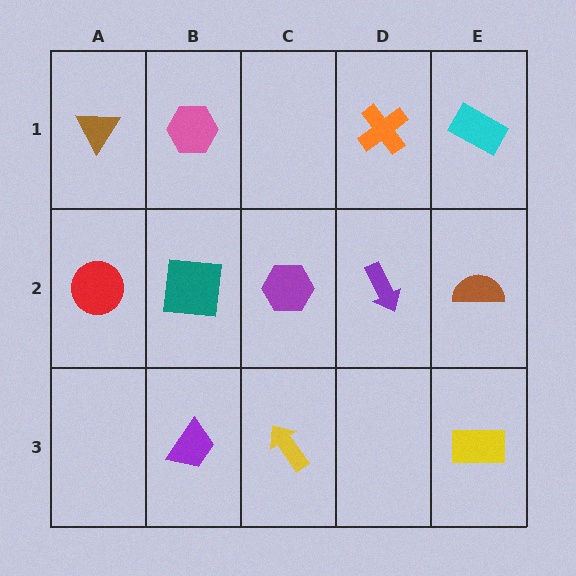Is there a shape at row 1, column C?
No, that cell is empty.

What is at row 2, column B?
A teal square.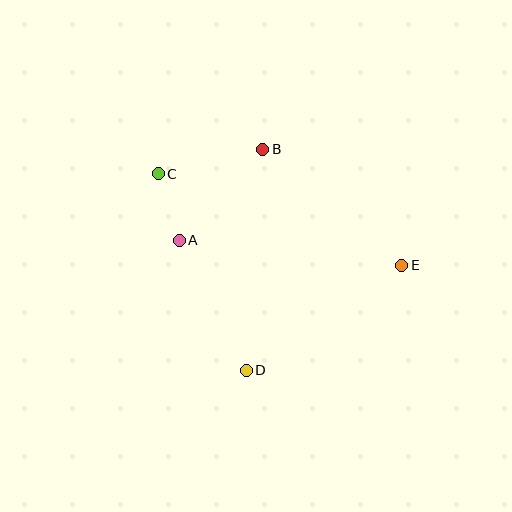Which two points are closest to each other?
Points A and C are closest to each other.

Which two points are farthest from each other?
Points C and E are farthest from each other.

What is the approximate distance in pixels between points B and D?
The distance between B and D is approximately 222 pixels.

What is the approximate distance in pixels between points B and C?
The distance between B and C is approximately 108 pixels.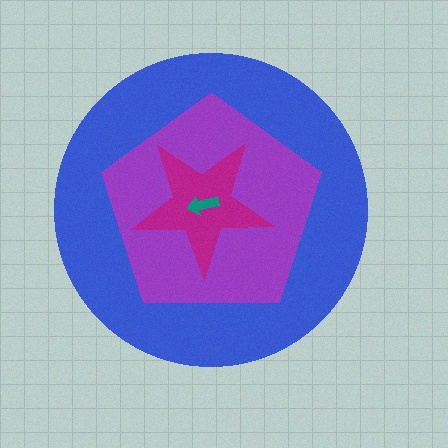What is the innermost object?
The teal arrow.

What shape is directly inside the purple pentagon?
The magenta star.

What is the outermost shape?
The blue circle.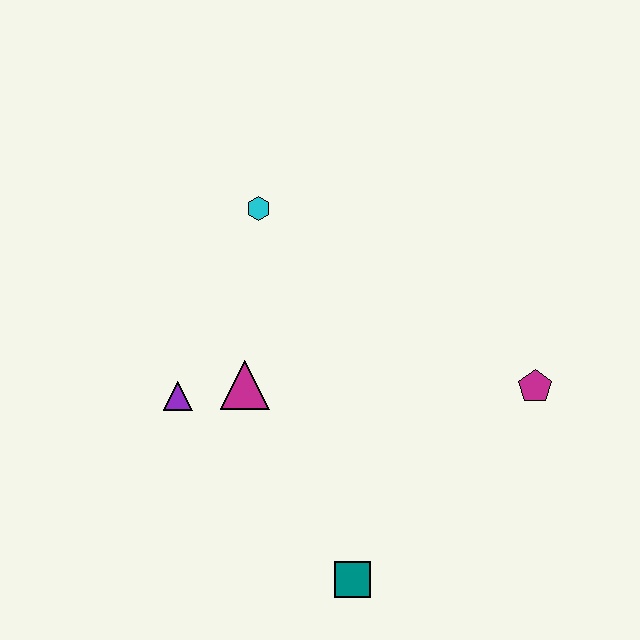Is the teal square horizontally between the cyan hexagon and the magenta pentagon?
Yes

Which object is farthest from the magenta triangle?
The magenta pentagon is farthest from the magenta triangle.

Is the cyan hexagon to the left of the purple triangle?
No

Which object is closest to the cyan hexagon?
The magenta triangle is closest to the cyan hexagon.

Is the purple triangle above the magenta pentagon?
No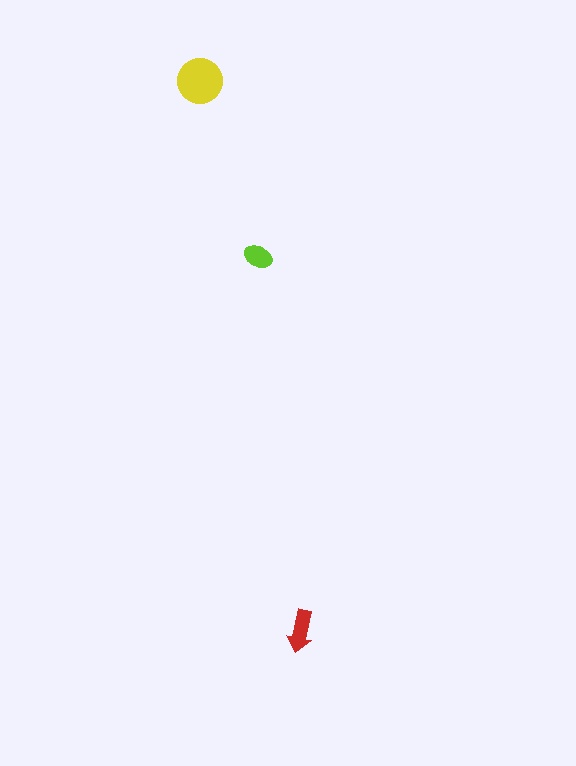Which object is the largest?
The yellow circle.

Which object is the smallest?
The lime ellipse.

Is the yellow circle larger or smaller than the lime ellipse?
Larger.